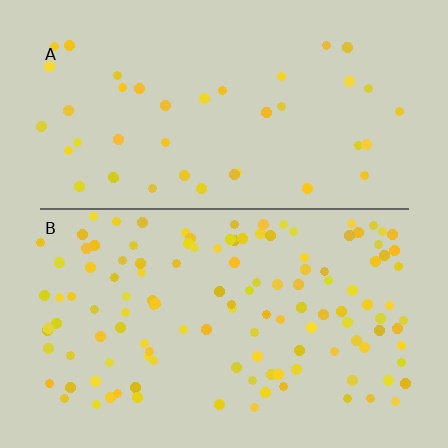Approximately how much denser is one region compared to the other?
Approximately 3.0× — region B over region A.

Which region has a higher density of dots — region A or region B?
B (the bottom).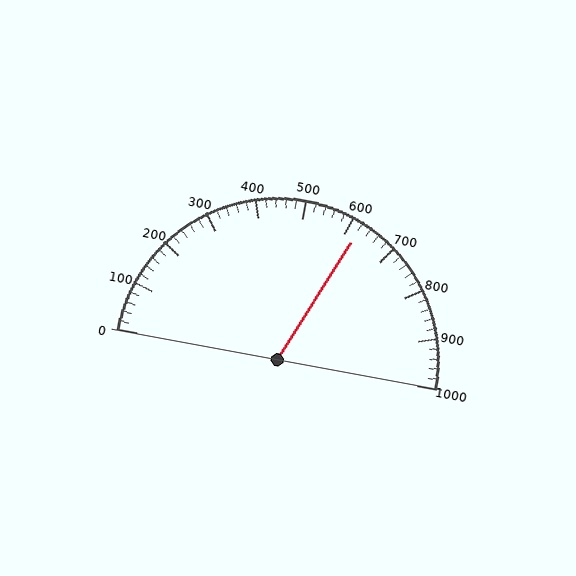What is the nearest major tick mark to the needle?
The nearest major tick mark is 600.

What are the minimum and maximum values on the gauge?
The gauge ranges from 0 to 1000.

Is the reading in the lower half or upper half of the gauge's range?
The reading is in the upper half of the range (0 to 1000).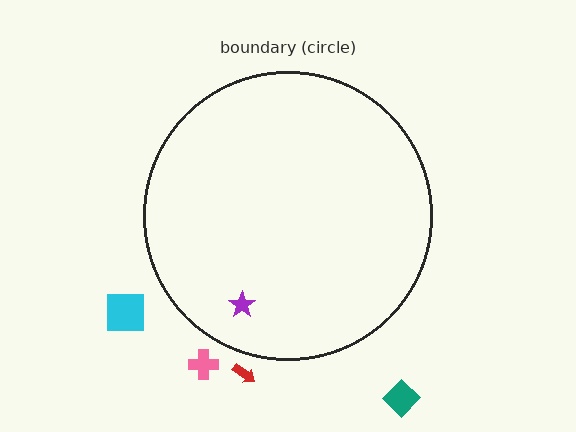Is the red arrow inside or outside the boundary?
Outside.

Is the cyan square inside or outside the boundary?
Outside.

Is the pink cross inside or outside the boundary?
Outside.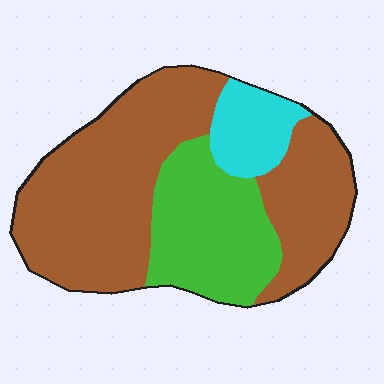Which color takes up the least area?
Cyan, at roughly 10%.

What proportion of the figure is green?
Green takes up between a quarter and a half of the figure.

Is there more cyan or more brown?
Brown.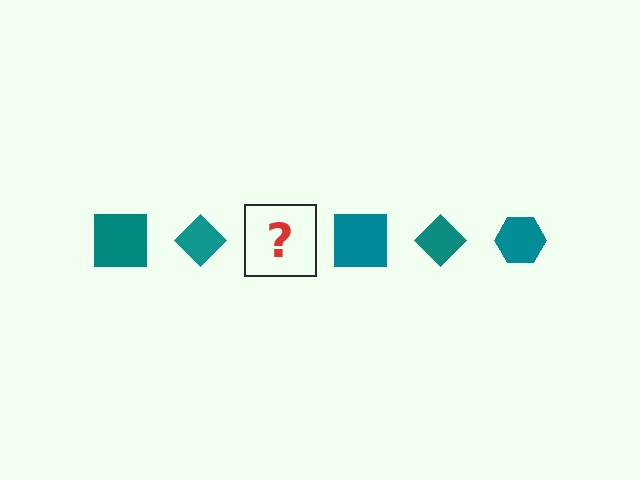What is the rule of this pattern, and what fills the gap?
The rule is that the pattern cycles through square, diamond, hexagon shapes in teal. The gap should be filled with a teal hexagon.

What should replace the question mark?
The question mark should be replaced with a teal hexagon.